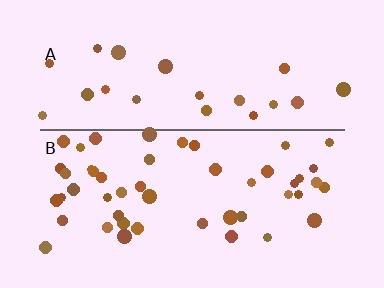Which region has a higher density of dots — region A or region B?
B (the bottom).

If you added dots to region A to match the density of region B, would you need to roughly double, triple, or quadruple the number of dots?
Approximately double.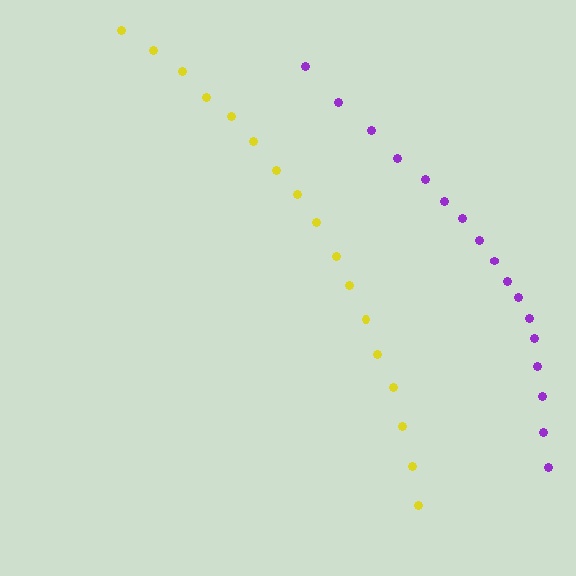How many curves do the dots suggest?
There are 2 distinct paths.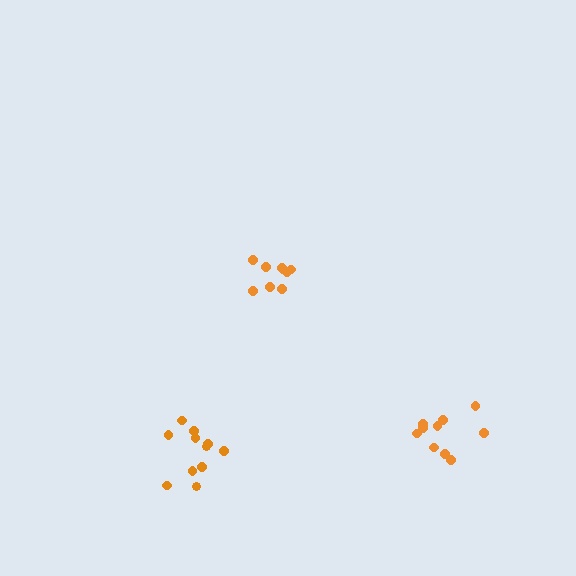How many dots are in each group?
Group 1: 11 dots, Group 2: 9 dots, Group 3: 10 dots (30 total).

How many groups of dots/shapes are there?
There are 3 groups.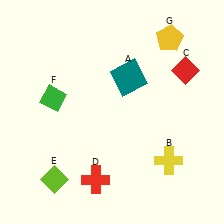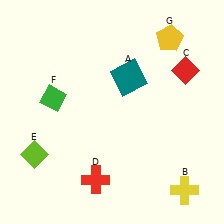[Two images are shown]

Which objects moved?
The objects that moved are: the yellow cross (B), the lime diamond (E).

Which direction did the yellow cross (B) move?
The yellow cross (B) moved down.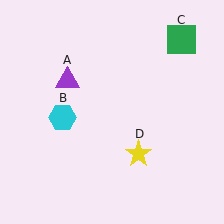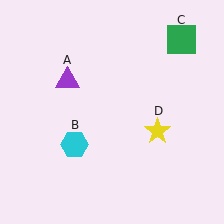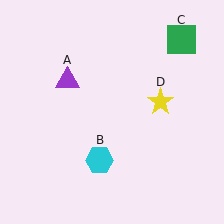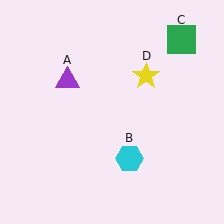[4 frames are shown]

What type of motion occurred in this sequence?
The cyan hexagon (object B), yellow star (object D) rotated counterclockwise around the center of the scene.